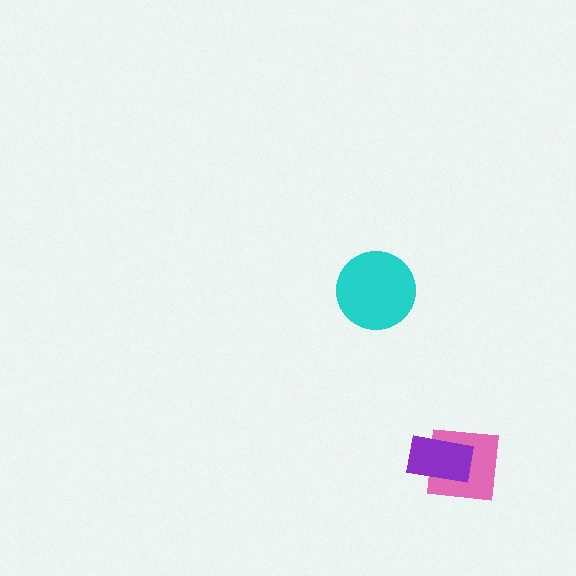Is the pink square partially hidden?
Yes, it is partially covered by another shape.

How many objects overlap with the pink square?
1 object overlaps with the pink square.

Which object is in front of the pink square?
The purple rectangle is in front of the pink square.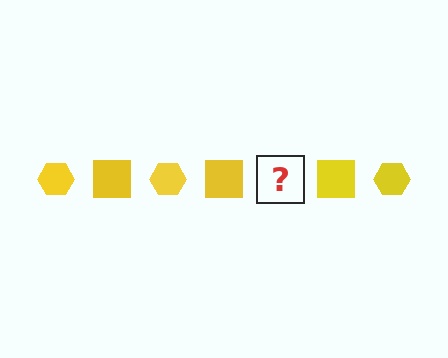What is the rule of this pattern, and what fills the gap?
The rule is that the pattern cycles through hexagon, square shapes in yellow. The gap should be filled with a yellow hexagon.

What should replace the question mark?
The question mark should be replaced with a yellow hexagon.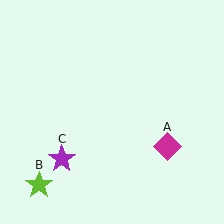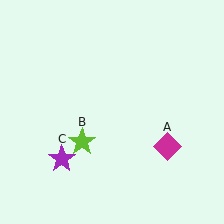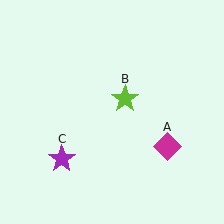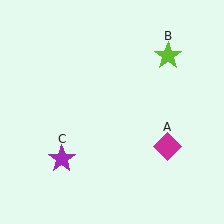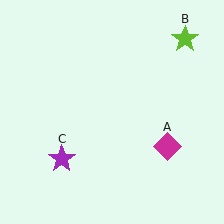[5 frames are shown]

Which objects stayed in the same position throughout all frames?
Magenta diamond (object A) and purple star (object C) remained stationary.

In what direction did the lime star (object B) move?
The lime star (object B) moved up and to the right.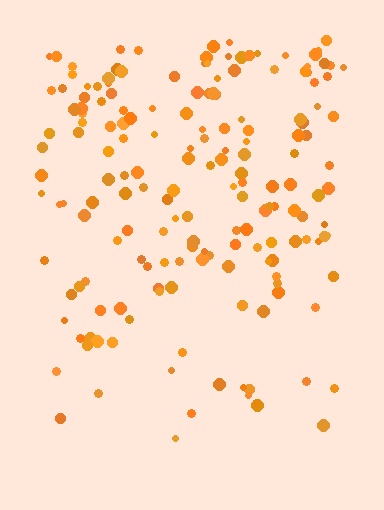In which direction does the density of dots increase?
From bottom to top, with the top side densest.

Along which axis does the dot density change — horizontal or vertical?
Vertical.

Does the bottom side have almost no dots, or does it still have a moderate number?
Still a moderate number, just noticeably fewer than the top.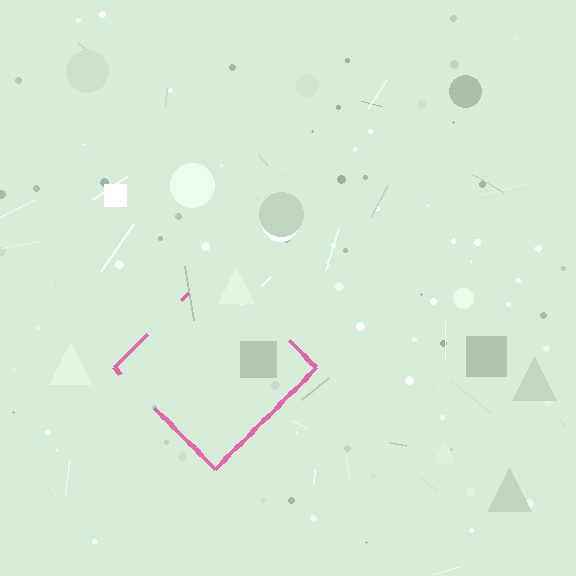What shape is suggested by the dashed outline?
The dashed outline suggests a diamond.